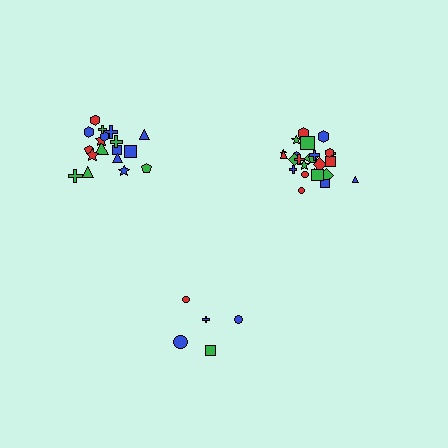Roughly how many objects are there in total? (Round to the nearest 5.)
Roughly 50 objects in total.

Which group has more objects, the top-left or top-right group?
The top-right group.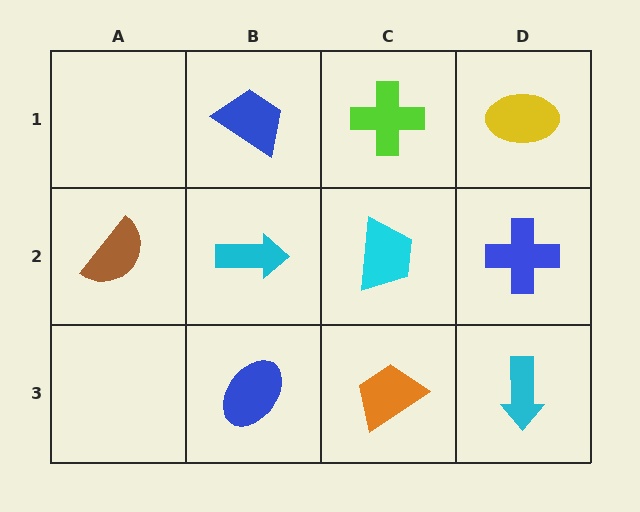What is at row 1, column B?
A blue trapezoid.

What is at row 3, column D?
A cyan arrow.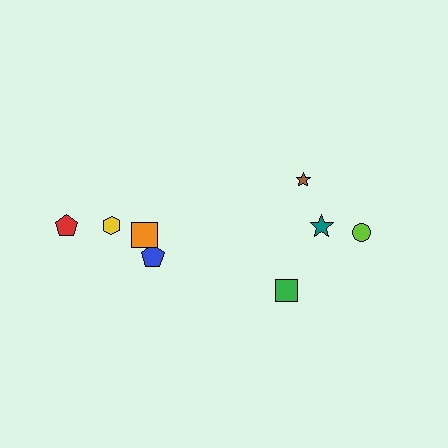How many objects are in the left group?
There are 6 objects.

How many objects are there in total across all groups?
There are 10 objects.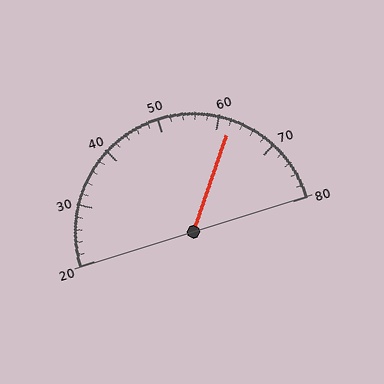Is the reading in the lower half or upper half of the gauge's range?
The reading is in the upper half of the range (20 to 80).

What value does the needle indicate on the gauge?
The needle indicates approximately 62.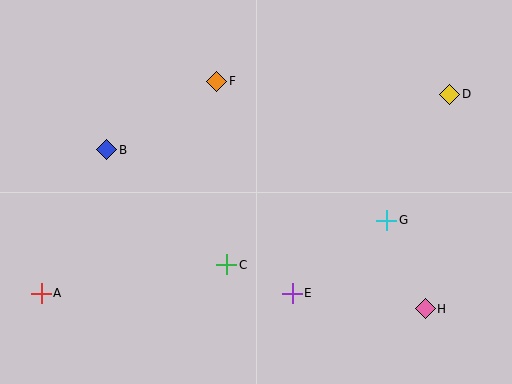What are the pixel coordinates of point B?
Point B is at (107, 150).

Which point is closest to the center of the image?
Point C at (227, 265) is closest to the center.